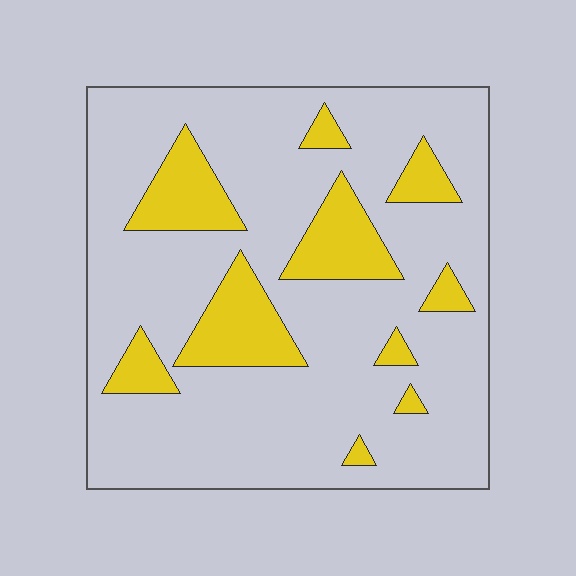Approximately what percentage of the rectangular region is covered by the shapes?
Approximately 20%.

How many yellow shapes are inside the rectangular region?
10.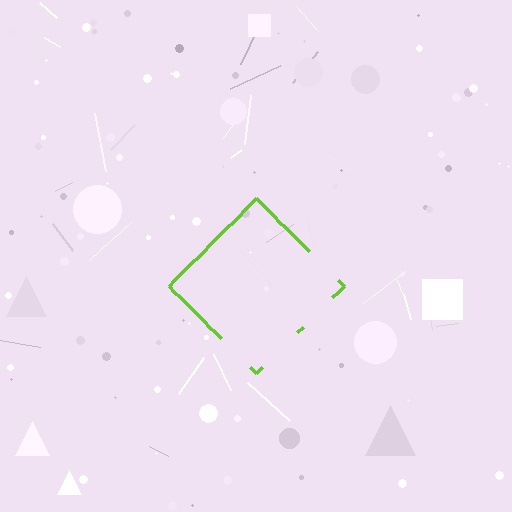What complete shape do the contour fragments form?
The contour fragments form a diamond.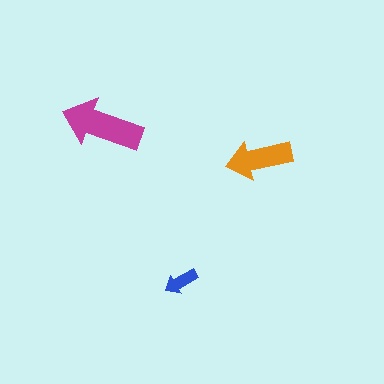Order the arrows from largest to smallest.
the magenta one, the orange one, the blue one.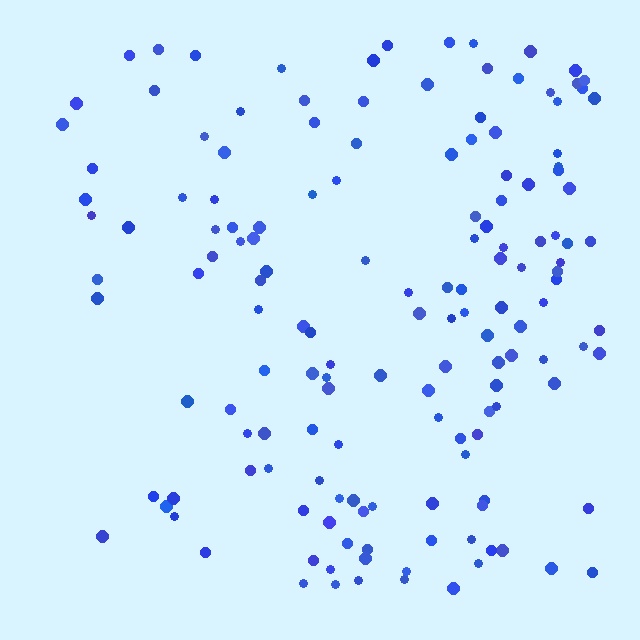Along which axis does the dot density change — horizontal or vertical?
Horizontal.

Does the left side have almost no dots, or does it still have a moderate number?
Still a moderate number, just noticeably fewer than the right.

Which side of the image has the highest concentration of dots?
The right.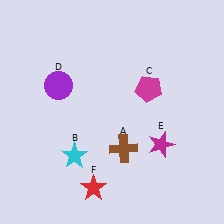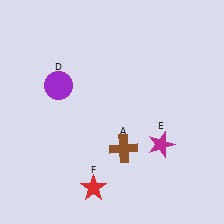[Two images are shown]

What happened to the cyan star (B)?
The cyan star (B) was removed in Image 2. It was in the bottom-left area of Image 1.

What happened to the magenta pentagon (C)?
The magenta pentagon (C) was removed in Image 2. It was in the top-right area of Image 1.